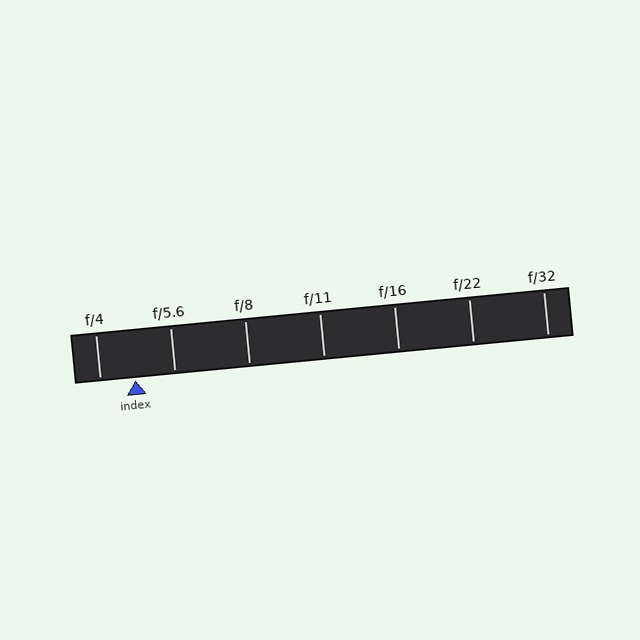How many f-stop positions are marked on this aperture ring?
There are 7 f-stop positions marked.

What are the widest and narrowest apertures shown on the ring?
The widest aperture shown is f/4 and the narrowest is f/32.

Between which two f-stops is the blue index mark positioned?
The index mark is between f/4 and f/5.6.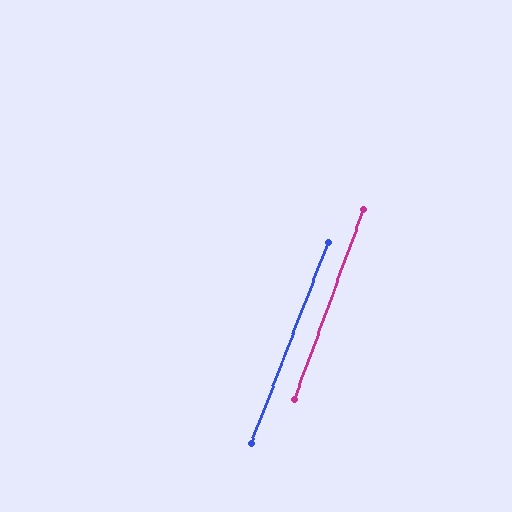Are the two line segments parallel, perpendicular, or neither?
Parallel — their directions differ by only 1.1°.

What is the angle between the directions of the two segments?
Approximately 1 degree.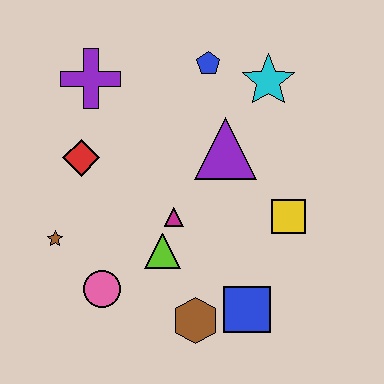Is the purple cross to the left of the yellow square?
Yes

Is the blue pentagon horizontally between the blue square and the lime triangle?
Yes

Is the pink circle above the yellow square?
No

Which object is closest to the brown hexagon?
The blue square is closest to the brown hexagon.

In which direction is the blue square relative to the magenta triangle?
The blue square is below the magenta triangle.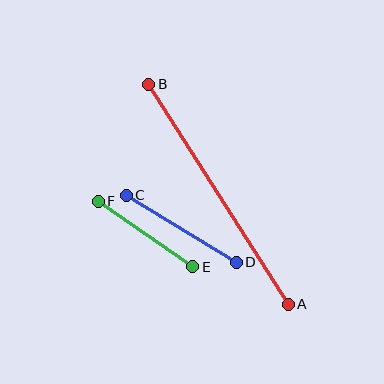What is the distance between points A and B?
The distance is approximately 261 pixels.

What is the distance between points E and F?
The distance is approximately 115 pixels.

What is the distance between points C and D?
The distance is approximately 129 pixels.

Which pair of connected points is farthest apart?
Points A and B are farthest apart.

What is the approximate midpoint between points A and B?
The midpoint is at approximately (219, 194) pixels.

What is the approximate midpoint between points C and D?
The midpoint is at approximately (181, 229) pixels.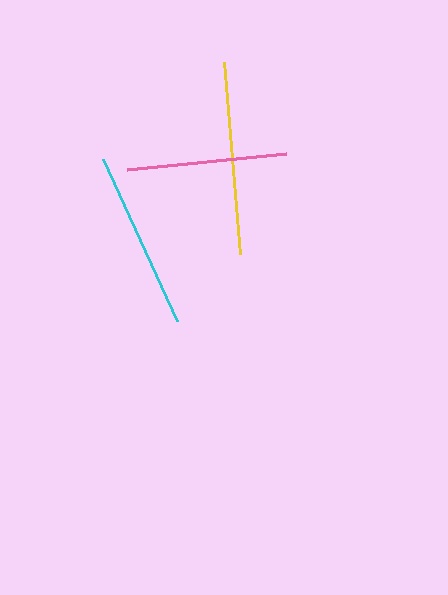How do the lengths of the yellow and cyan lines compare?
The yellow and cyan lines are approximately the same length.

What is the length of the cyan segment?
The cyan segment is approximately 178 pixels long.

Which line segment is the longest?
The yellow line is the longest at approximately 193 pixels.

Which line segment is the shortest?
The pink line is the shortest at approximately 159 pixels.